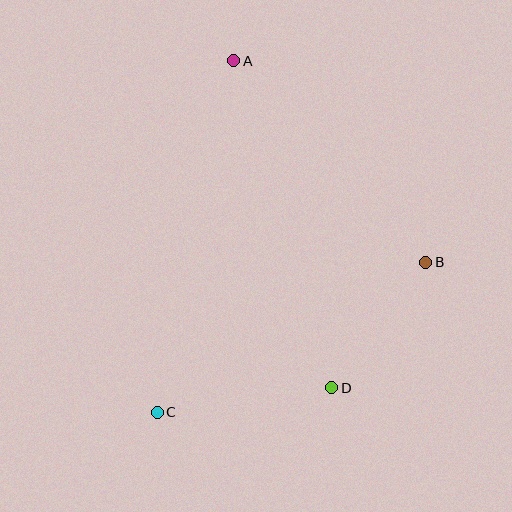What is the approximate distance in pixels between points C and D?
The distance between C and D is approximately 176 pixels.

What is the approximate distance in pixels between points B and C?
The distance between B and C is approximately 307 pixels.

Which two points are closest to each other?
Points B and D are closest to each other.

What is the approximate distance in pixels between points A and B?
The distance between A and B is approximately 278 pixels.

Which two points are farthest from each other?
Points A and C are farthest from each other.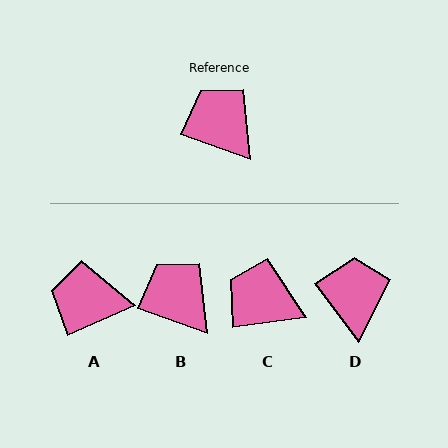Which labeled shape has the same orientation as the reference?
B.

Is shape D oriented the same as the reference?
No, it is off by about 33 degrees.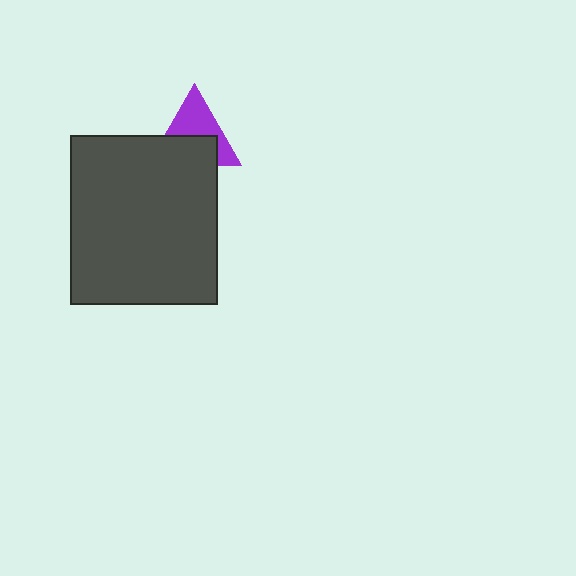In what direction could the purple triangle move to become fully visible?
The purple triangle could move up. That would shift it out from behind the dark gray rectangle entirely.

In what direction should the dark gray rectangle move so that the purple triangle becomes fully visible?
The dark gray rectangle should move down. That is the shortest direction to clear the overlap and leave the purple triangle fully visible.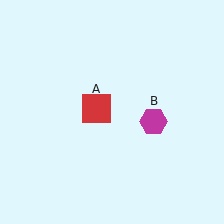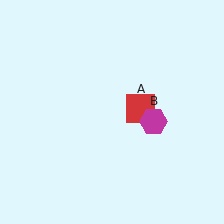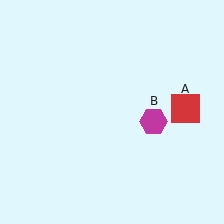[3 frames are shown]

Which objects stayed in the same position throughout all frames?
Magenta hexagon (object B) remained stationary.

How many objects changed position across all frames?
1 object changed position: red square (object A).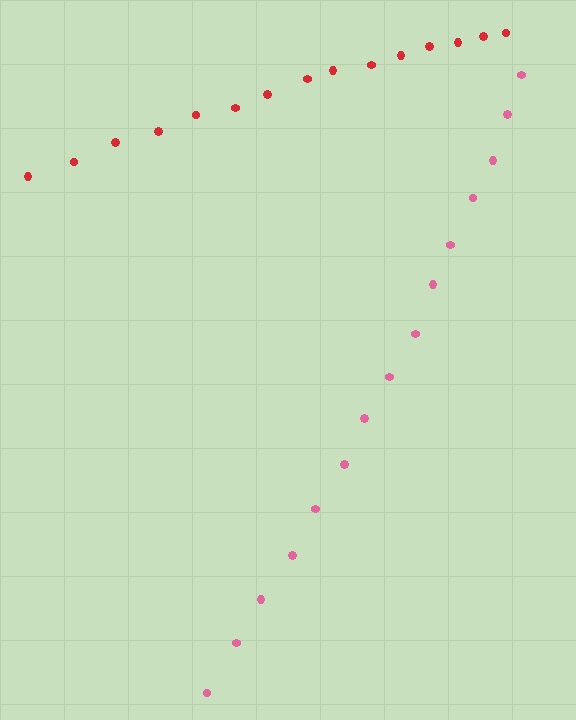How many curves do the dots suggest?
There are 2 distinct paths.